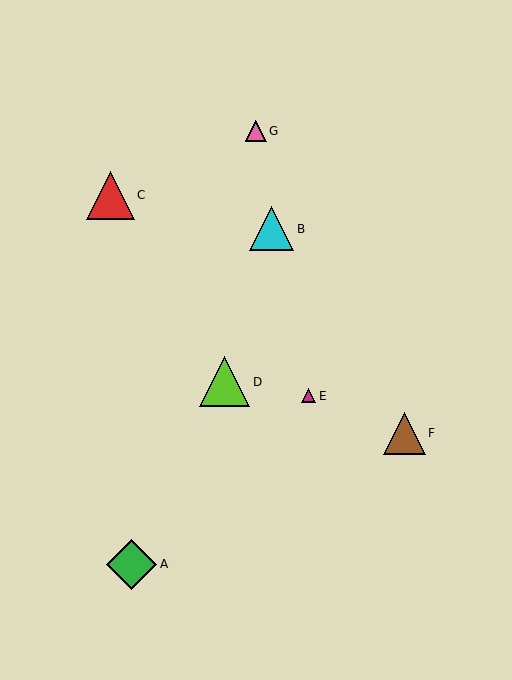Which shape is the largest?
The lime triangle (labeled D) is the largest.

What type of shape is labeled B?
Shape B is a cyan triangle.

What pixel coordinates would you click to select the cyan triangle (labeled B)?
Click at (272, 229) to select the cyan triangle B.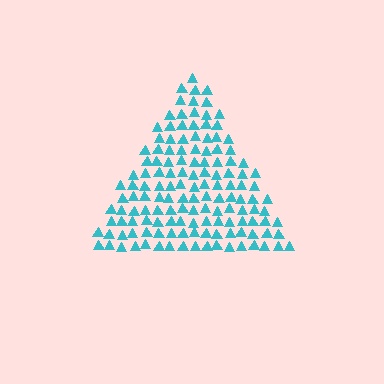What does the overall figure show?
The overall figure shows a triangle.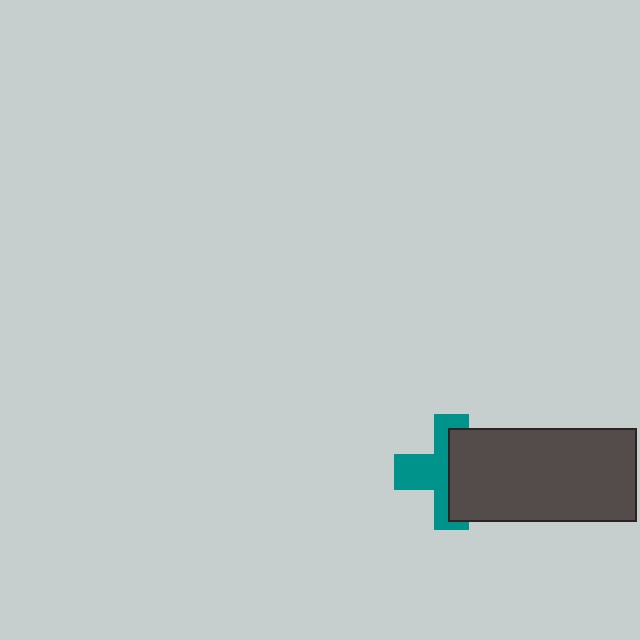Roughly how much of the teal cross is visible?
About half of it is visible (roughly 50%).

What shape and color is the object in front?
The object in front is a dark gray rectangle.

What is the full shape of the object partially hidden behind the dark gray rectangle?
The partially hidden object is a teal cross.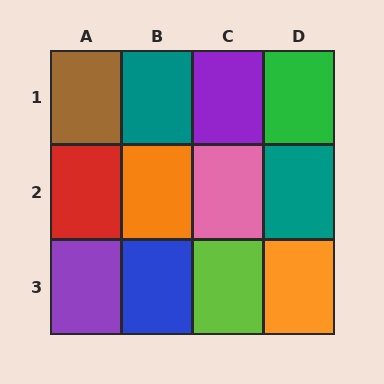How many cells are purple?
2 cells are purple.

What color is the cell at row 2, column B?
Orange.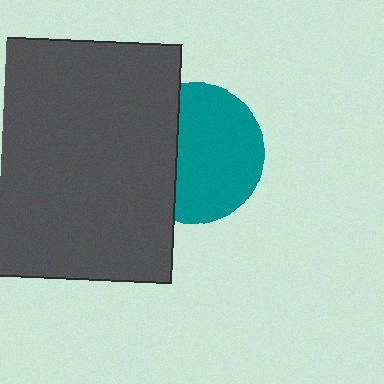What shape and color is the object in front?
The object in front is a dark gray rectangle.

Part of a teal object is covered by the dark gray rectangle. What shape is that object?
It is a circle.